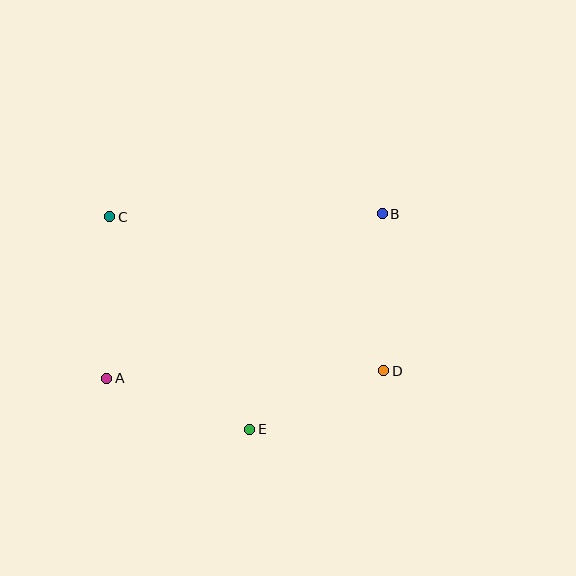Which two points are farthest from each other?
Points A and B are farthest from each other.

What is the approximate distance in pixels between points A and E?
The distance between A and E is approximately 151 pixels.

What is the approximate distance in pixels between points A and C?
The distance between A and C is approximately 161 pixels.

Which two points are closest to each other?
Points D and E are closest to each other.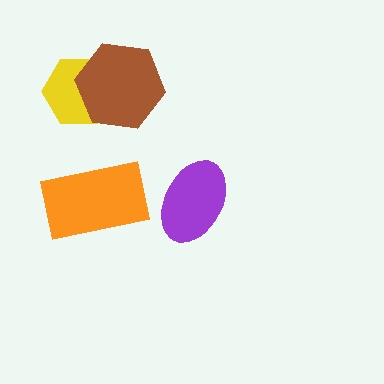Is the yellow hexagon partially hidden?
Yes, it is partially covered by another shape.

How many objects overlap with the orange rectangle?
0 objects overlap with the orange rectangle.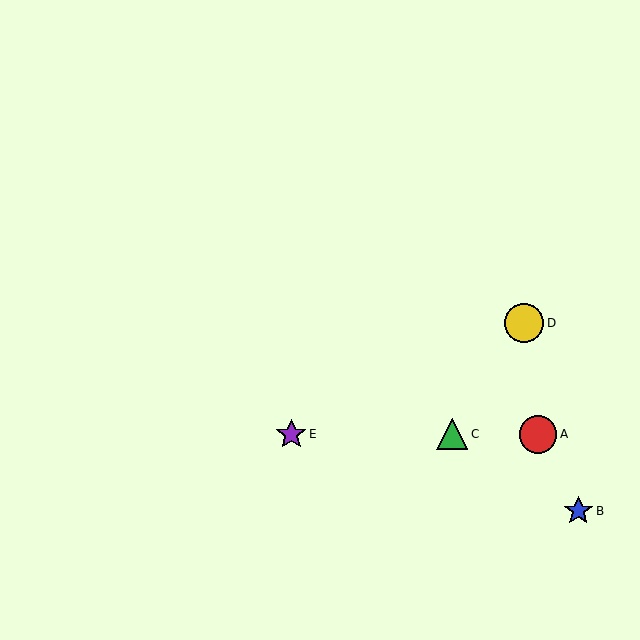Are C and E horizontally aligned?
Yes, both are at y≈434.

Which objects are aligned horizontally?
Objects A, C, E are aligned horizontally.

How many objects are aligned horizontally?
3 objects (A, C, E) are aligned horizontally.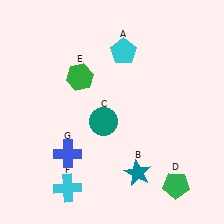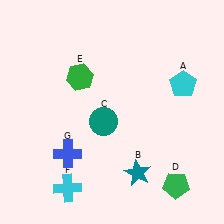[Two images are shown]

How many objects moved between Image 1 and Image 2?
1 object moved between the two images.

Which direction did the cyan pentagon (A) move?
The cyan pentagon (A) moved right.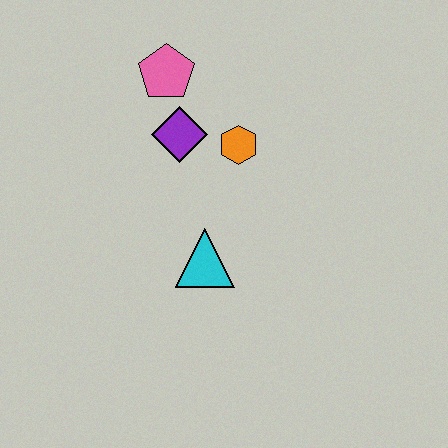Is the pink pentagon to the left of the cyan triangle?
Yes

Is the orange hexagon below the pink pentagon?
Yes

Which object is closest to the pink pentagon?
The purple diamond is closest to the pink pentagon.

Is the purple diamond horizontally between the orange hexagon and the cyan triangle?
No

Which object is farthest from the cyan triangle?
The pink pentagon is farthest from the cyan triangle.